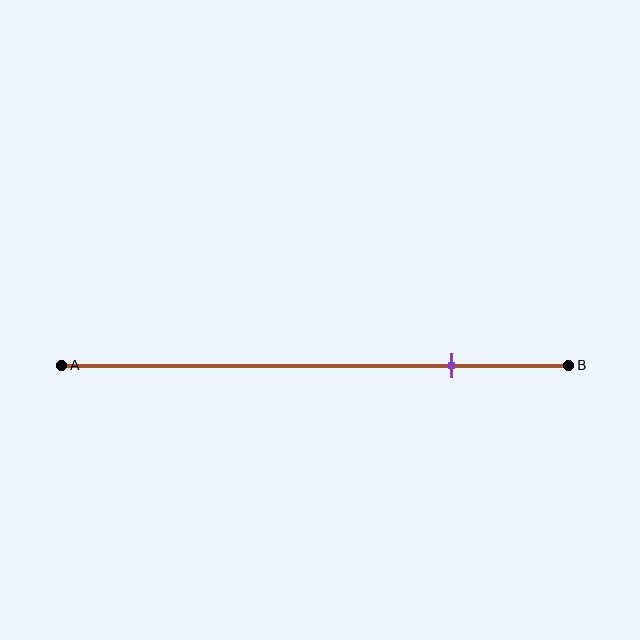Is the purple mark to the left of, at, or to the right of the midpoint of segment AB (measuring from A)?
The purple mark is to the right of the midpoint of segment AB.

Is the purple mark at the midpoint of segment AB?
No, the mark is at about 75% from A, not at the 50% midpoint.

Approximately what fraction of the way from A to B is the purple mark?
The purple mark is approximately 75% of the way from A to B.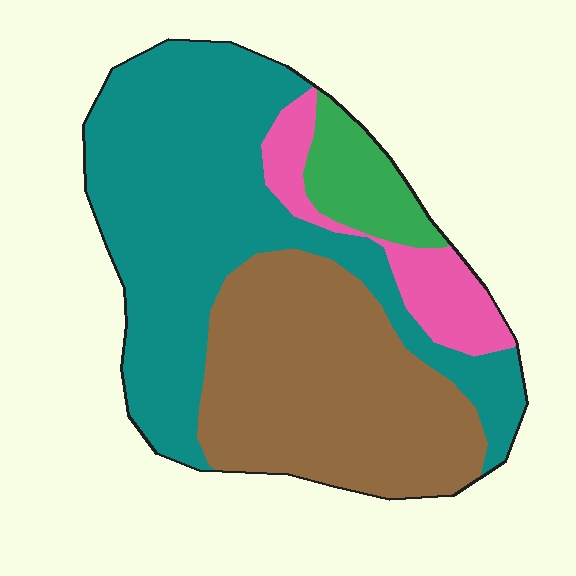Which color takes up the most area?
Teal, at roughly 45%.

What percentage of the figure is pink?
Pink takes up less than a quarter of the figure.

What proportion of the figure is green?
Green takes up about one tenth (1/10) of the figure.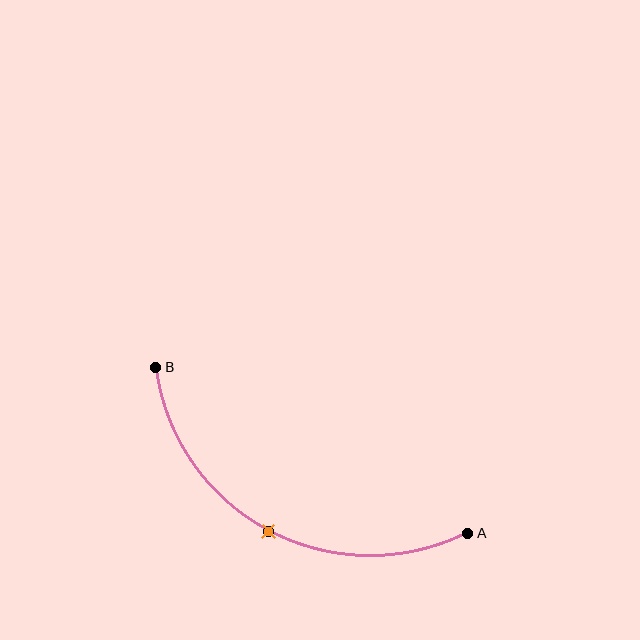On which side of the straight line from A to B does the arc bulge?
The arc bulges below the straight line connecting A and B.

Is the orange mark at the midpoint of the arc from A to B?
Yes. The orange mark lies on the arc at equal arc-length from both A and B — it is the arc midpoint.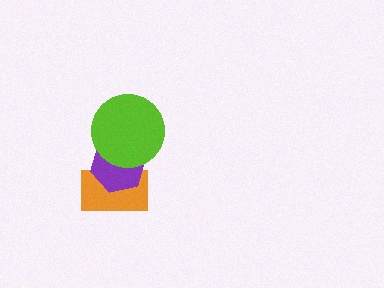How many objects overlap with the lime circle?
2 objects overlap with the lime circle.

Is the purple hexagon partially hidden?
Yes, it is partially covered by another shape.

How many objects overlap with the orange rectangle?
2 objects overlap with the orange rectangle.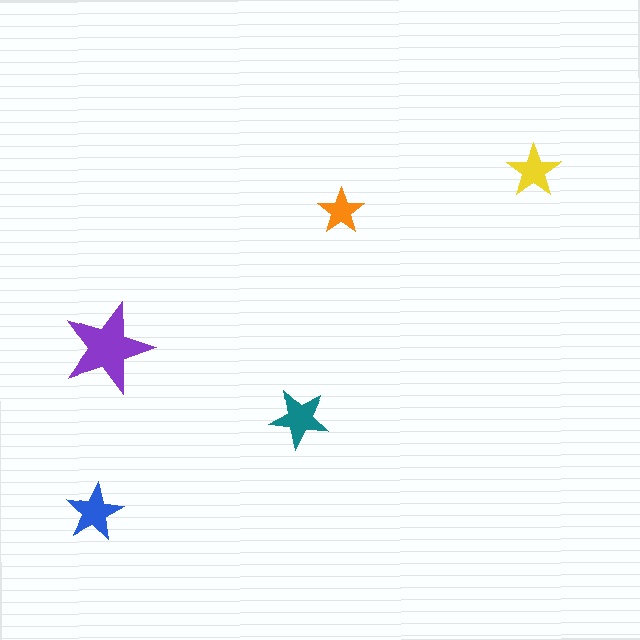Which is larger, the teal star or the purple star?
The purple one.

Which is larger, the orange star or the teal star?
The teal one.